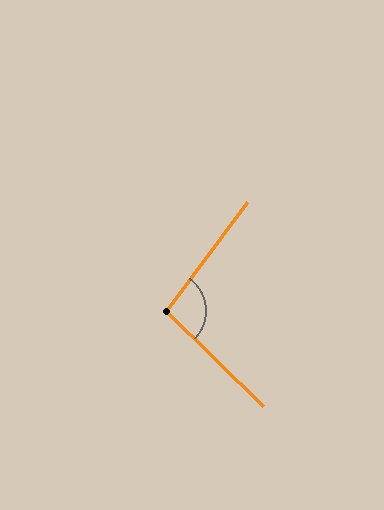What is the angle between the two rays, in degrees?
Approximately 98 degrees.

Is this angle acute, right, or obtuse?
It is obtuse.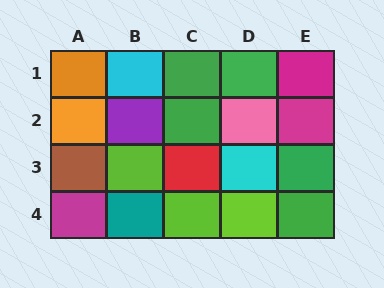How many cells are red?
1 cell is red.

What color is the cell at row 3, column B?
Lime.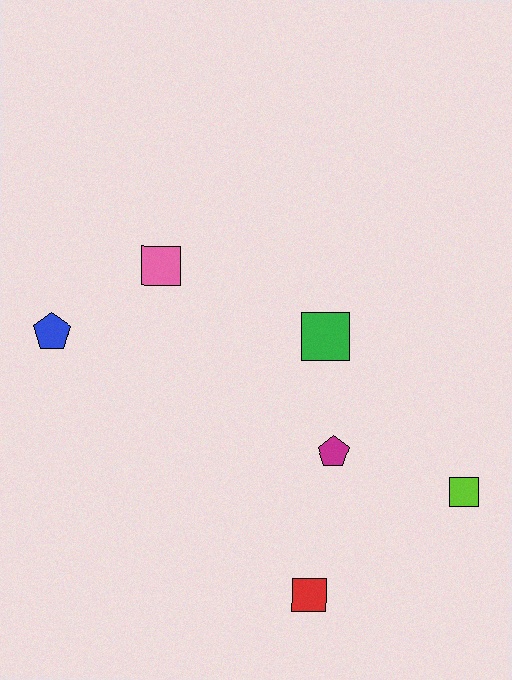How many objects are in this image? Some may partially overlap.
There are 6 objects.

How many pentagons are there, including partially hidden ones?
There are 2 pentagons.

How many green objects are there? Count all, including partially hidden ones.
There is 1 green object.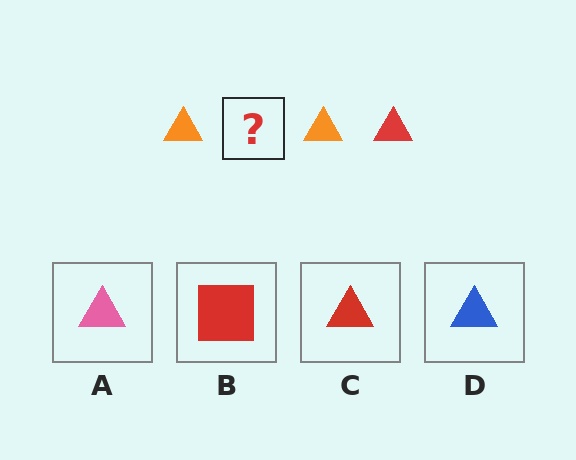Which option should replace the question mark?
Option C.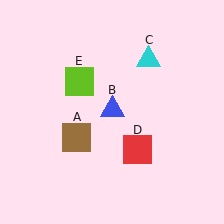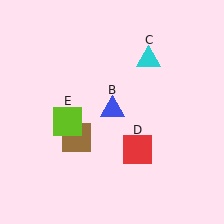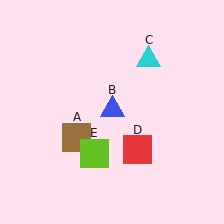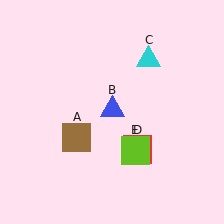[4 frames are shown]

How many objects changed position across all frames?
1 object changed position: lime square (object E).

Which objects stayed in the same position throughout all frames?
Brown square (object A) and blue triangle (object B) and cyan triangle (object C) and red square (object D) remained stationary.